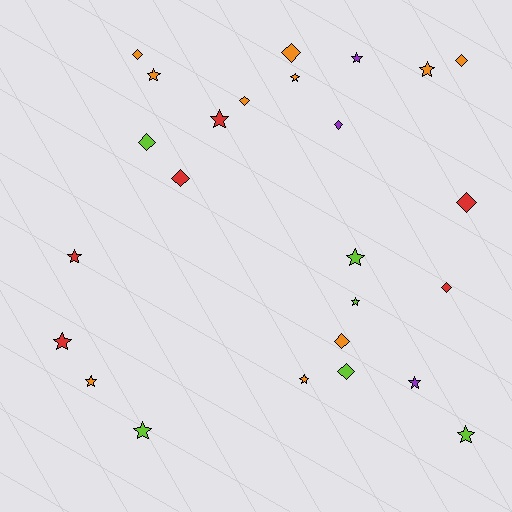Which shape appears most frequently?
Star, with 14 objects.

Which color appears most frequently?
Orange, with 10 objects.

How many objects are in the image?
There are 25 objects.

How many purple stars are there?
There are 2 purple stars.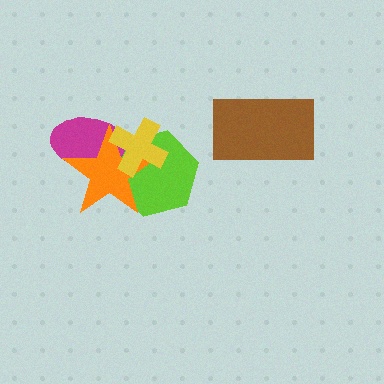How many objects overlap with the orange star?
3 objects overlap with the orange star.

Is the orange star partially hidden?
Yes, it is partially covered by another shape.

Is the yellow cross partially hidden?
No, no other shape covers it.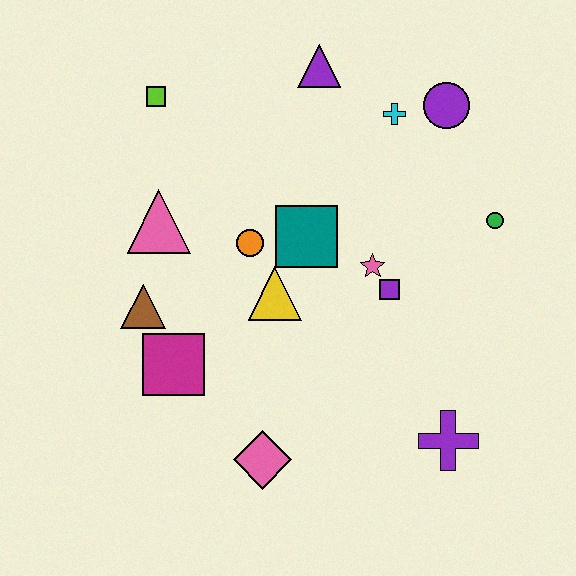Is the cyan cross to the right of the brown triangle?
Yes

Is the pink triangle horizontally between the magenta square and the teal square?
No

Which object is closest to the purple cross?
The purple square is closest to the purple cross.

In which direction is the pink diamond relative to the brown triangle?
The pink diamond is below the brown triangle.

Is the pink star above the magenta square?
Yes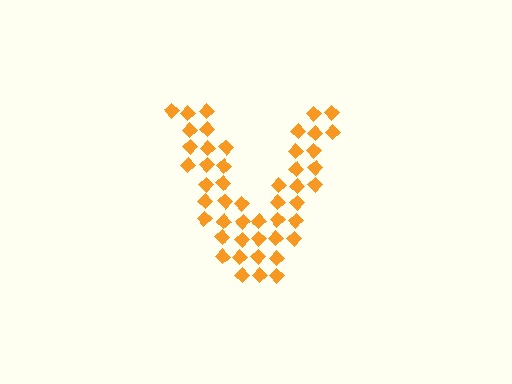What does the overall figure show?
The overall figure shows the letter V.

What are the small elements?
The small elements are diamonds.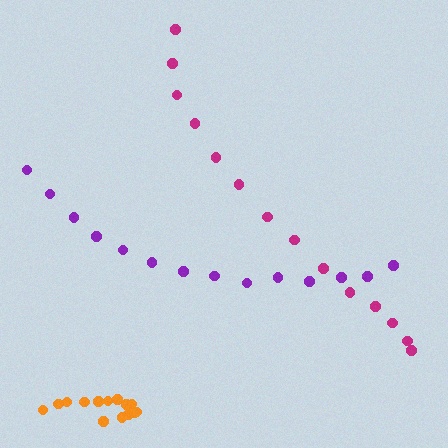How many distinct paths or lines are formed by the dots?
There are 3 distinct paths.